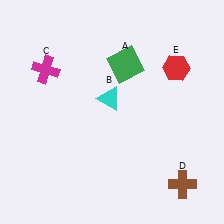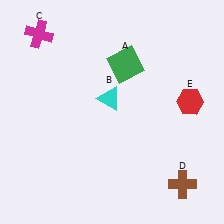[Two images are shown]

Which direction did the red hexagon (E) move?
The red hexagon (E) moved down.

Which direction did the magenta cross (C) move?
The magenta cross (C) moved up.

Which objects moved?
The objects that moved are: the magenta cross (C), the red hexagon (E).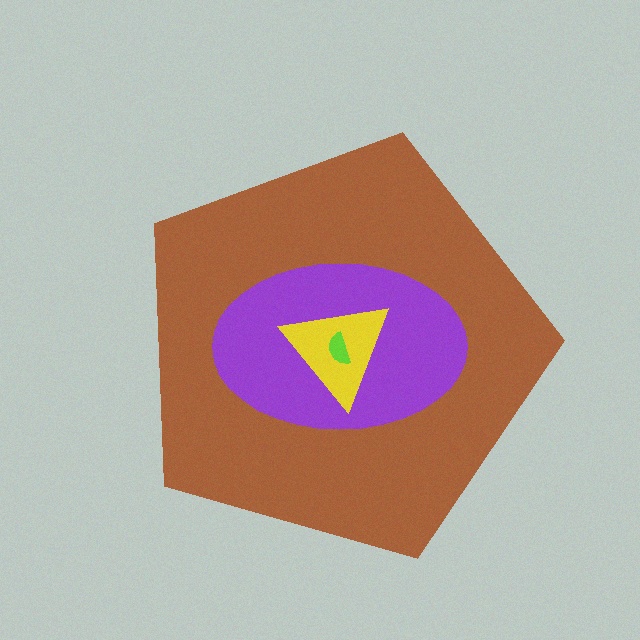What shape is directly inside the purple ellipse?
The yellow triangle.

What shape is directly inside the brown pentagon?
The purple ellipse.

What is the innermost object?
The lime semicircle.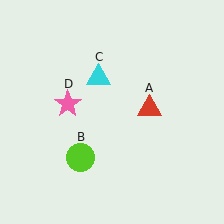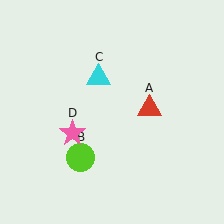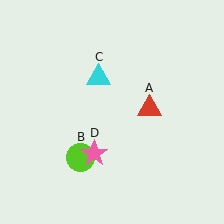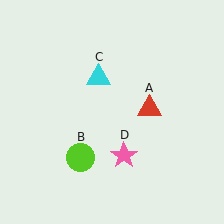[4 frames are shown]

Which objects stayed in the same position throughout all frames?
Red triangle (object A) and lime circle (object B) and cyan triangle (object C) remained stationary.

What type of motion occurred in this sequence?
The pink star (object D) rotated counterclockwise around the center of the scene.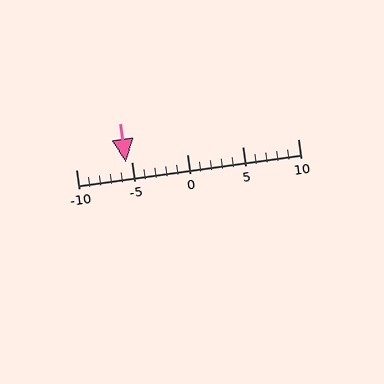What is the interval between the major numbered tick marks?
The major tick marks are spaced 5 units apart.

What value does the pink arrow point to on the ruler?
The pink arrow points to approximately -6.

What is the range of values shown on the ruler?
The ruler shows values from -10 to 10.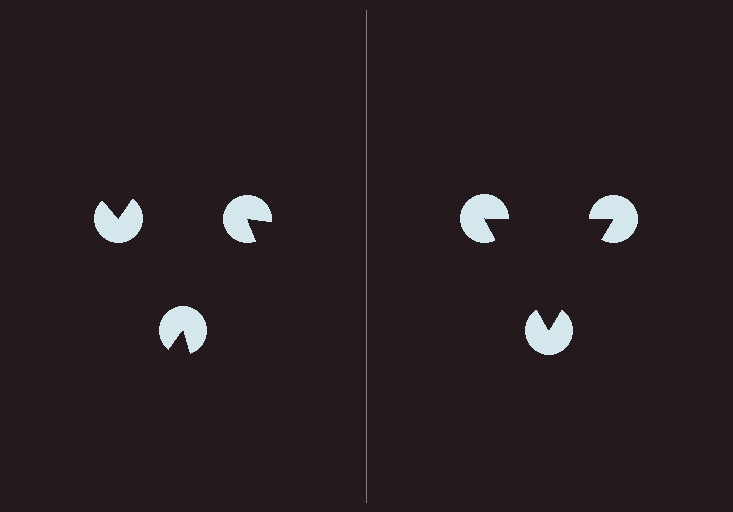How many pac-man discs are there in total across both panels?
6 — 3 on each side.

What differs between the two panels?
The pac-man discs are positioned identically on both sides; only the wedge orientations differ. On the right they align to a triangle; on the left they are misaligned.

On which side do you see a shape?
An illusory triangle appears on the right side. On the left side the wedge cuts are rotated, so no coherent shape forms.